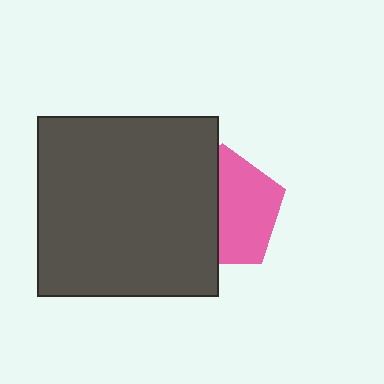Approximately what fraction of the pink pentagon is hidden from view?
Roughly 47% of the pink pentagon is hidden behind the dark gray square.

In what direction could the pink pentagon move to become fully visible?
The pink pentagon could move right. That would shift it out from behind the dark gray square entirely.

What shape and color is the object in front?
The object in front is a dark gray square.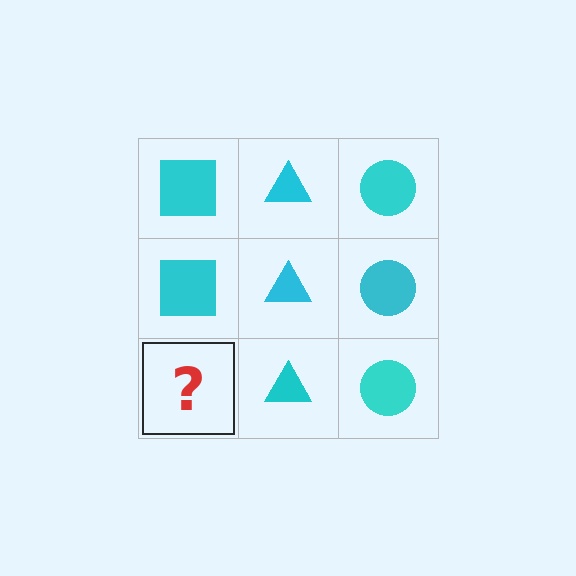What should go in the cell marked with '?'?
The missing cell should contain a cyan square.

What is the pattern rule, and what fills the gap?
The rule is that each column has a consistent shape. The gap should be filled with a cyan square.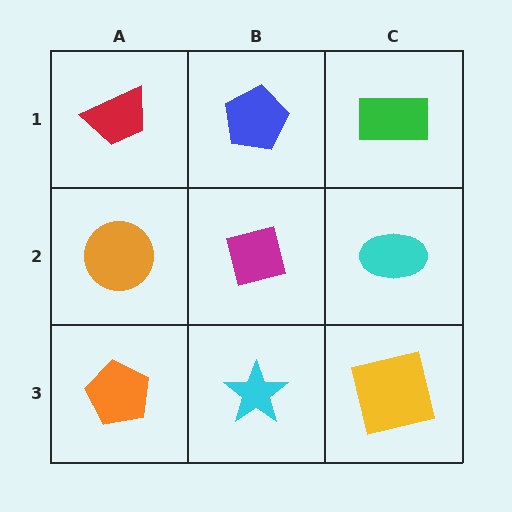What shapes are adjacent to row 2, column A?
A red trapezoid (row 1, column A), an orange pentagon (row 3, column A), a magenta square (row 2, column B).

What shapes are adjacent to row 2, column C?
A green rectangle (row 1, column C), a yellow square (row 3, column C), a magenta square (row 2, column B).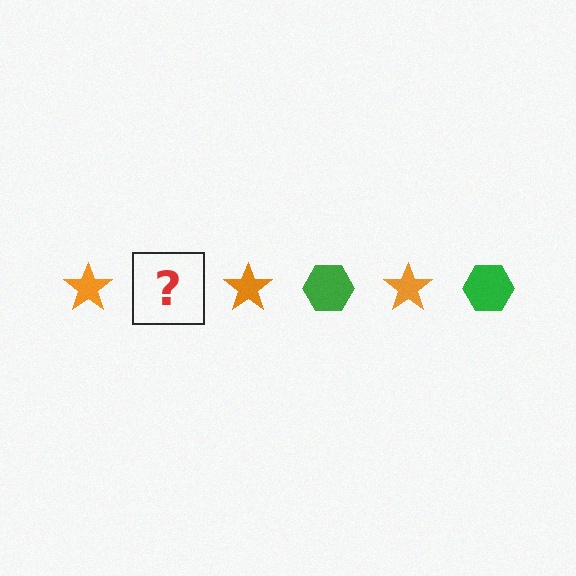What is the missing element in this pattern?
The missing element is a green hexagon.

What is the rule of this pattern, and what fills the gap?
The rule is that the pattern alternates between orange star and green hexagon. The gap should be filled with a green hexagon.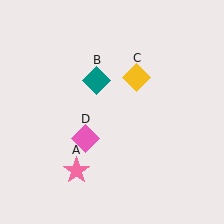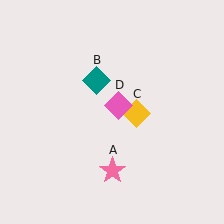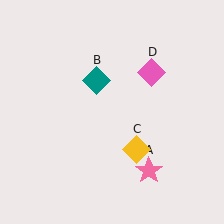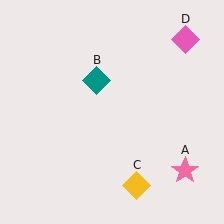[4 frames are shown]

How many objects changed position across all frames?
3 objects changed position: pink star (object A), yellow diamond (object C), pink diamond (object D).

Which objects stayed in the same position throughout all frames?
Teal diamond (object B) remained stationary.